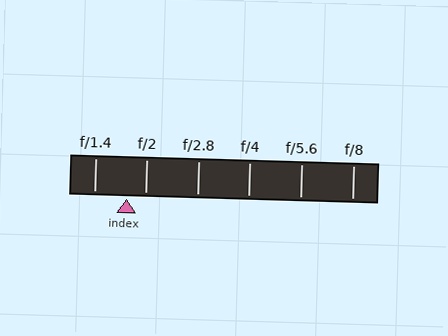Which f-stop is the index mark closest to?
The index mark is closest to f/2.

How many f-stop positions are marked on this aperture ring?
There are 6 f-stop positions marked.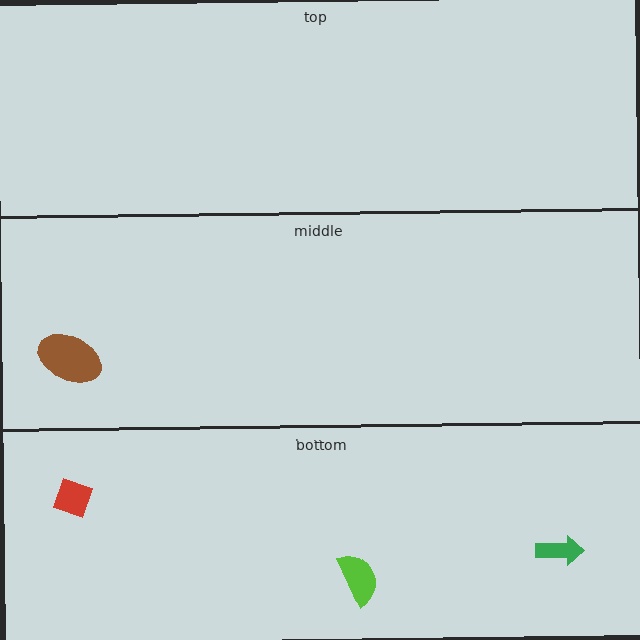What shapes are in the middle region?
The brown ellipse.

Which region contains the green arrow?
The bottom region.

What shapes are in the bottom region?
The red diamond, the lime semicircle, the green arrow.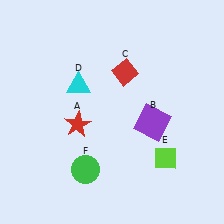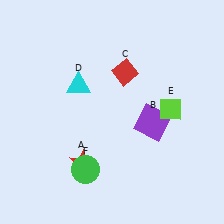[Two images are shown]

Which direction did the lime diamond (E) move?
The lime diamond (E) moved up.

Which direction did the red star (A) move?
The red star (A) moved down.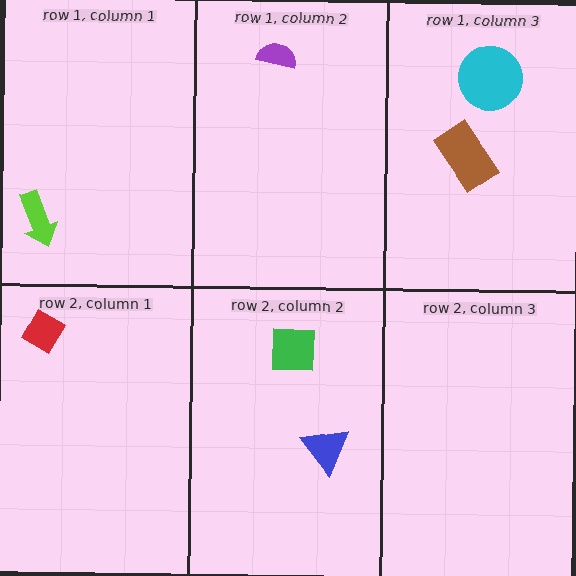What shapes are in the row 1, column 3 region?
The brown rectangle, the cyan circle.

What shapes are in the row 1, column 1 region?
The lime arrow.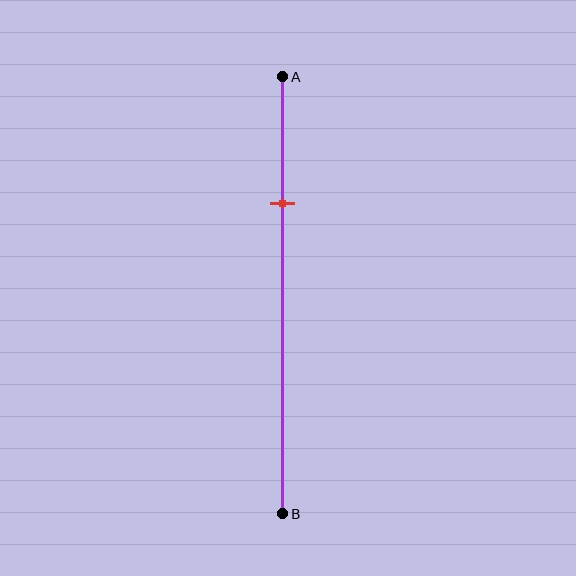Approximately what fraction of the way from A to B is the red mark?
The red mark is approximately 30% of the way from A to B.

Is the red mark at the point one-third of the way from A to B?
No, the mark is at about 30% from A, not at the 33% one-third point.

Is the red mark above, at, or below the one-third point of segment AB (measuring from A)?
The red mark is above the one-third point of segment AB.